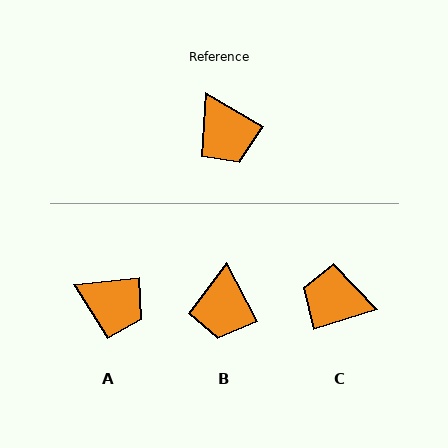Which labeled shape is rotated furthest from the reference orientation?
C, about 133 degrees away.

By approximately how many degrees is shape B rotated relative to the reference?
Approximately 32 degrees clockwise.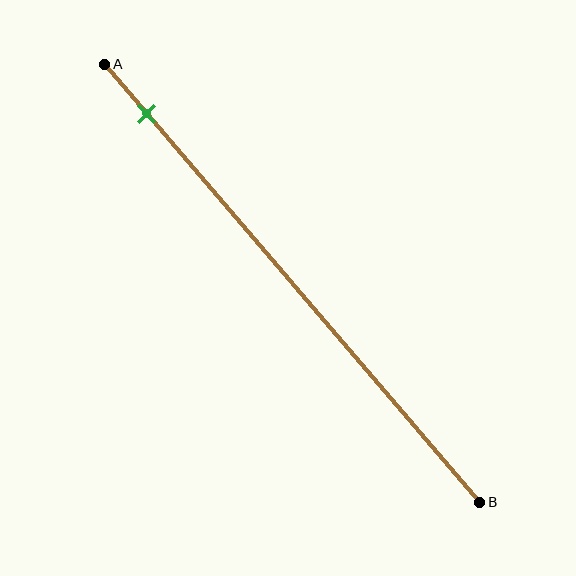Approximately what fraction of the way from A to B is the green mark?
The green mark is approximately 10% of the way from A to B.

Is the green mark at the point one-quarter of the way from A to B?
No, the mark is at about 10% from A, not at the 25% one-quarter point.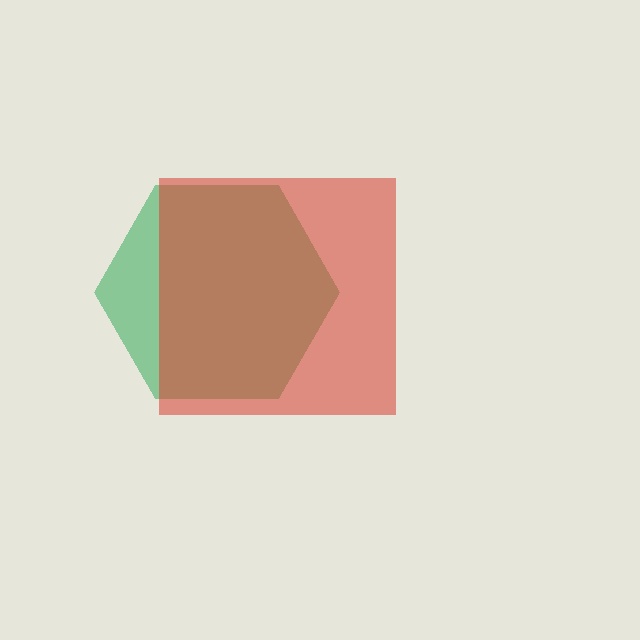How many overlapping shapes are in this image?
There are 2 overlapping shapes in the image.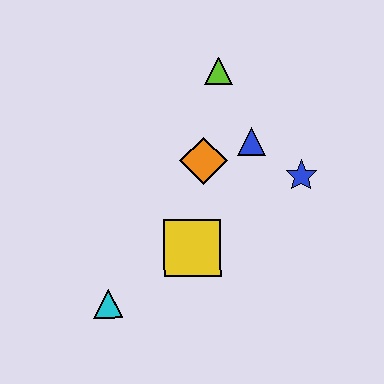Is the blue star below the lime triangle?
Yes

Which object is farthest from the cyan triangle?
The lime triangle is farthest from the cyan triangle.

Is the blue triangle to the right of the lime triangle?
Yes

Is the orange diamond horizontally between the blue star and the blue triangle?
No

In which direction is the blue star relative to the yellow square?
The blue star is to the right of the yellow square.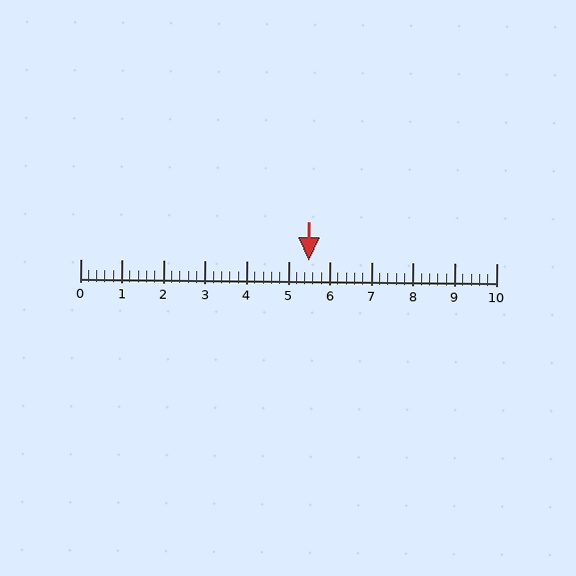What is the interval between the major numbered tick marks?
The major tick marks are spaced 1 units apart.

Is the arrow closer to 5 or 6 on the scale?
The arrow is closer to 6.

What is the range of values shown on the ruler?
The ruler shows values from 0 to 10.